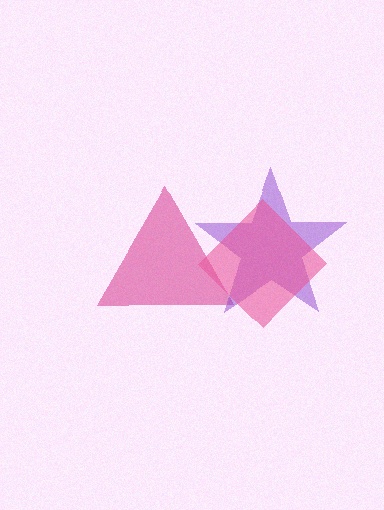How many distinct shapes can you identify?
There are 3 distinct shapes: a magenta triangle, a purple star, a pink diamond.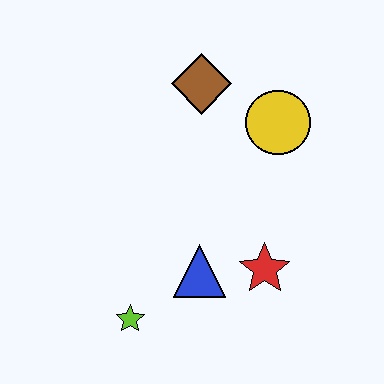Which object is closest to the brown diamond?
The yellow circle is closest to the brown diamond.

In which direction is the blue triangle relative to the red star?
The blue triangle is to the left of the red star.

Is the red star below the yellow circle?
Yes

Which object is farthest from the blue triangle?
The brown diamond is farthest from the blue triangle.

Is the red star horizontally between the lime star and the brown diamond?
No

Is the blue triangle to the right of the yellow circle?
No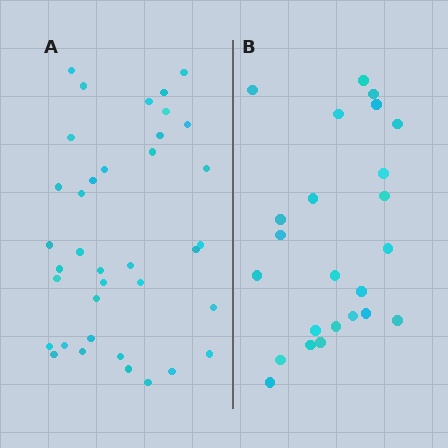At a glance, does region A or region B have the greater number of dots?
Region A (the left region) has more dots.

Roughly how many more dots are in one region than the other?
Region A has approximately 15 more dots than region B.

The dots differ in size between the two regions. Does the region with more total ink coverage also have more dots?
No. Region B has more total ink coverage because its dots are larger, but region A actually contains more individual dots. Total area can be misleading — the number of items is what matters here.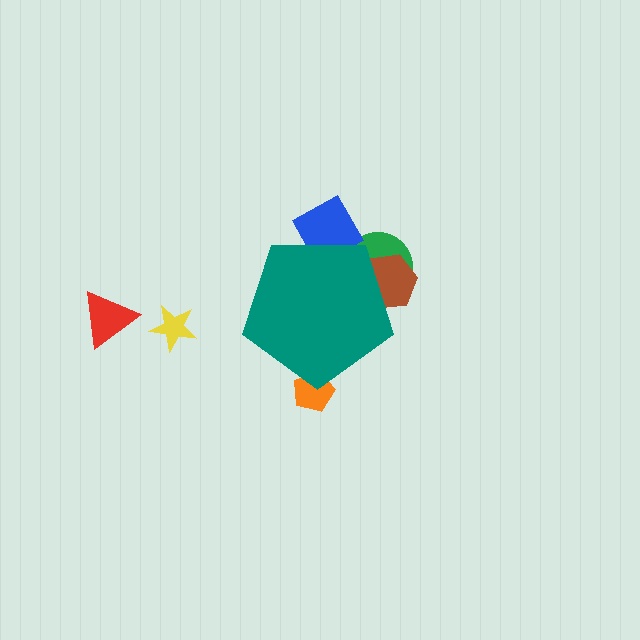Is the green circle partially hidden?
Yes, the green circle is partially hidden behind the teal pentagon.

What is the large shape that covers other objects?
A teal pentagon.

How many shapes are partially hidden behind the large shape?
4 shapes are partially hidden.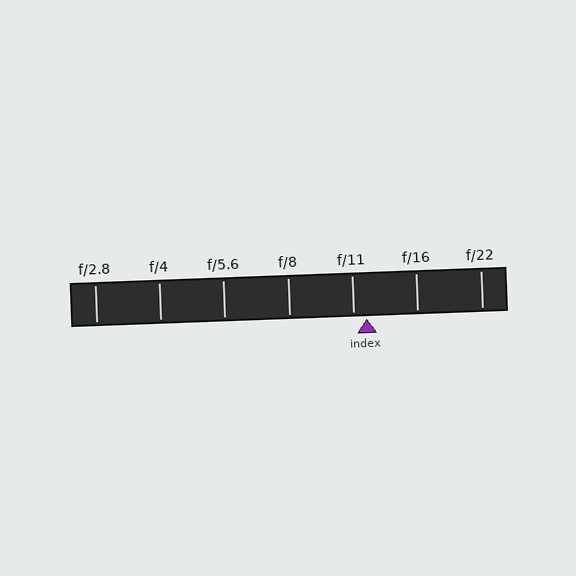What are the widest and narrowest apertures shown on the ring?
The widest aperture shown is f/2.8 and the narrowest is f/22.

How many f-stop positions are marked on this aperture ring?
There are 7 f-stop positions marked.